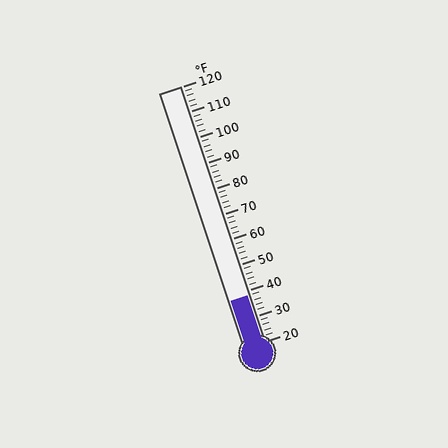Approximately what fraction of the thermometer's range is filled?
The thermometer is filled to approximately 20% of its range.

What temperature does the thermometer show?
The thermometer shows approximately 38°F.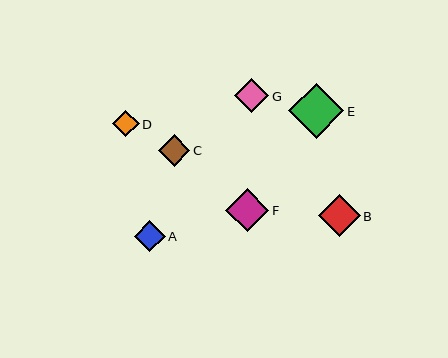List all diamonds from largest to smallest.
From largest to smallest: E, F, B, G, C, A, D.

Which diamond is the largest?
Diamond E is the largest with a size of approximately 55 pixels.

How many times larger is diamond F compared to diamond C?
Diamond F is approximately 1.4 times the size of diamond C.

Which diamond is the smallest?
Diamond D is the smallest with a size of approximately 26 pixels.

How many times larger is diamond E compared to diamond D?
Diamond E is approximately 2.1 times the size of diamond D.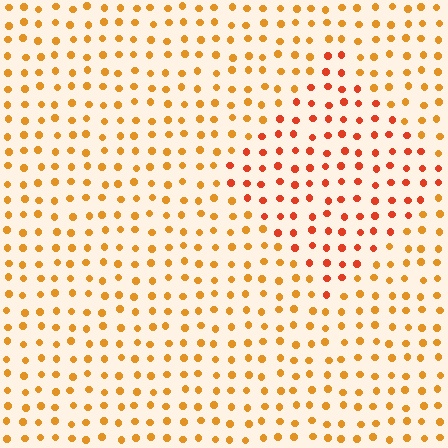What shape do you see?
I see a diamond.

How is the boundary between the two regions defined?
The boundary is defined purely by a slight shift in hue (about 28 degrees). Spacing, size, and orientation are identical on both sides.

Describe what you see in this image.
The image is filled with small orange elements in a uniform arrangement. A diamond-shaped region is visible where the elements are tinted to a slightly different hue, forming a subtle color boundary.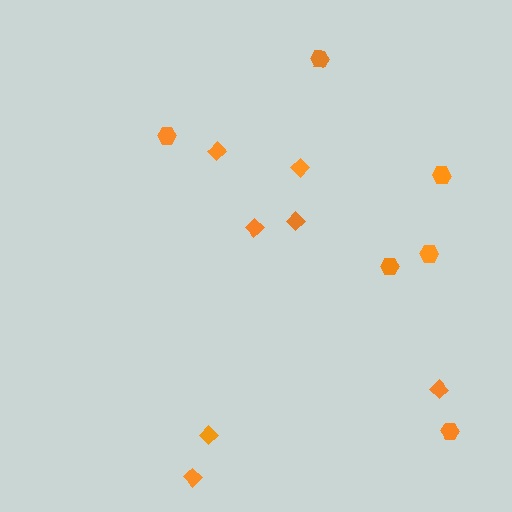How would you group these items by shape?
There are 2 groups: one group of diamonds (7) and one group of hexagons (6).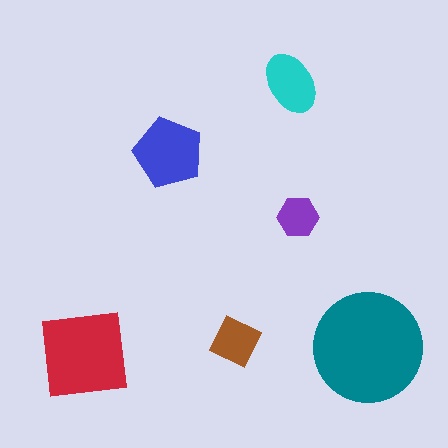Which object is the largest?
The teal circle.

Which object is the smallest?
The purple hexagon.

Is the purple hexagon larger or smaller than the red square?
Smaller.